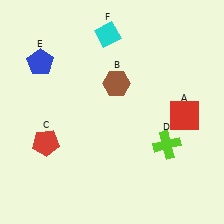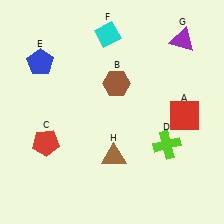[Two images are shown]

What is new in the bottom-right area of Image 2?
A brown triangle (H) was added in the bottom-right area of Image 2.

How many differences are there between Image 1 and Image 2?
There are 2 differences between the two images.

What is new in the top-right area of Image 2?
A purple triangle (G) was added in the top-right area of Image 2.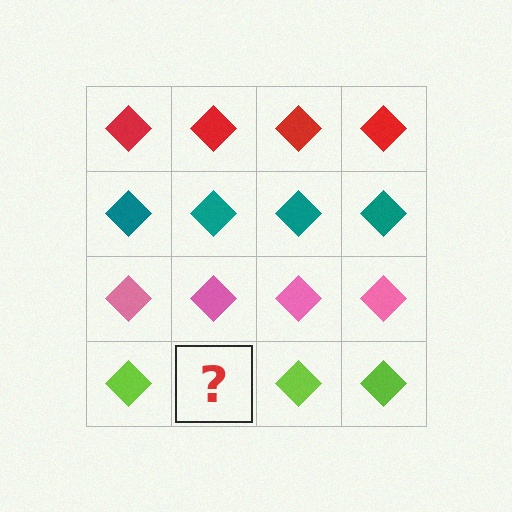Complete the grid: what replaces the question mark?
The question mark should be replaced with a lime diamond.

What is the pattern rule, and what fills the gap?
The rule is that each row has a consistent color. The gap should be filled with a lime diamond.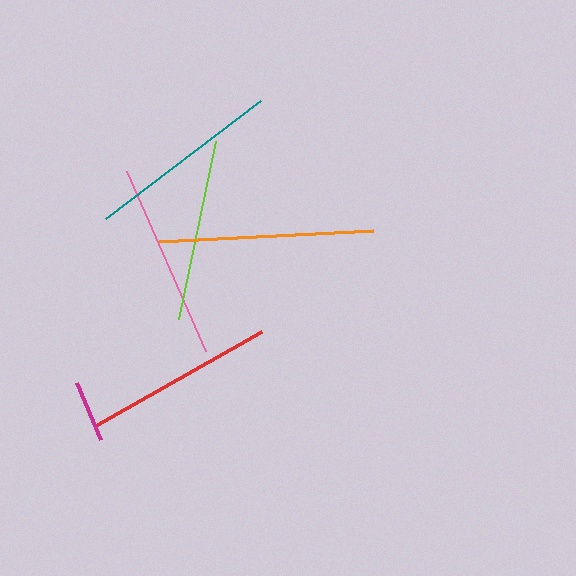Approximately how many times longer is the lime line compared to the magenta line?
The lime line is approximately 3.0 times the length of the magenta line.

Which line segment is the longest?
The orange line is the longest at approximately 214 pixels.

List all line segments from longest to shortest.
From longest to shortest: orange, pink, teal, red, lime, magenta.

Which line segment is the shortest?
The magenta line is the shortest at approximately 62 pixels.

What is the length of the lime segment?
The lime segment is approximately 182 pixels long.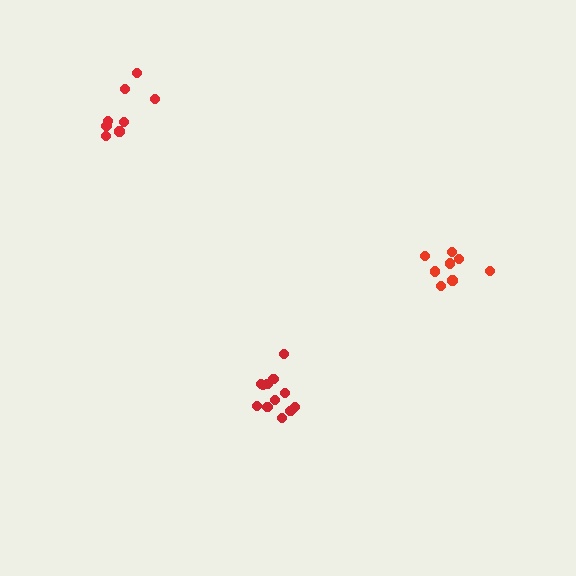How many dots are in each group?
Group 1: 8 dots, Group 2: 8 dots, Group 3: 12 dots (28 total).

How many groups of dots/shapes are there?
There are 3 groups.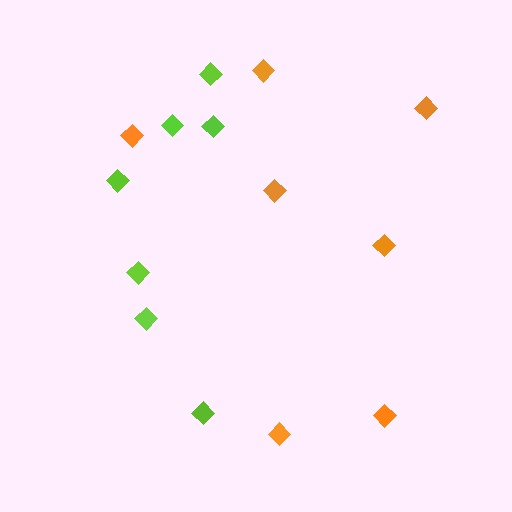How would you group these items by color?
There are 2 groups: one group of orange diamonds (7) and one group of lime diamonds (7).